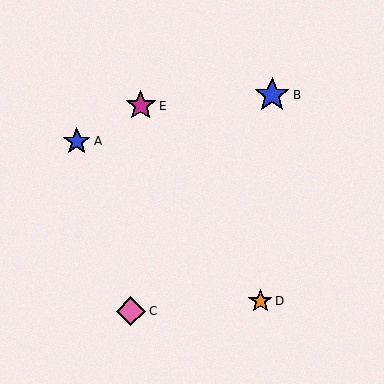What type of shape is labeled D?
Shape D is an orange star.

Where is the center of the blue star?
The center of the blue star is at (272, 95).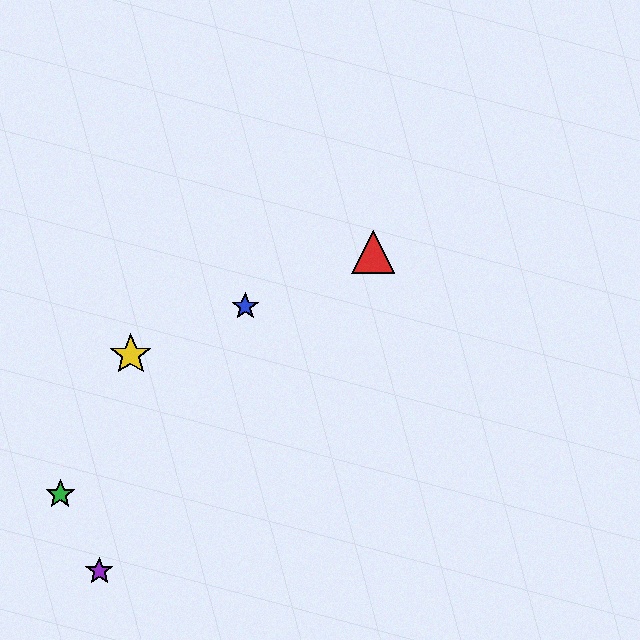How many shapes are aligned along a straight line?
3 shapes (the red triangle, the blue star, the yellow star) are aligned along a straight line.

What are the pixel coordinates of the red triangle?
The red triangle is at (373, 252).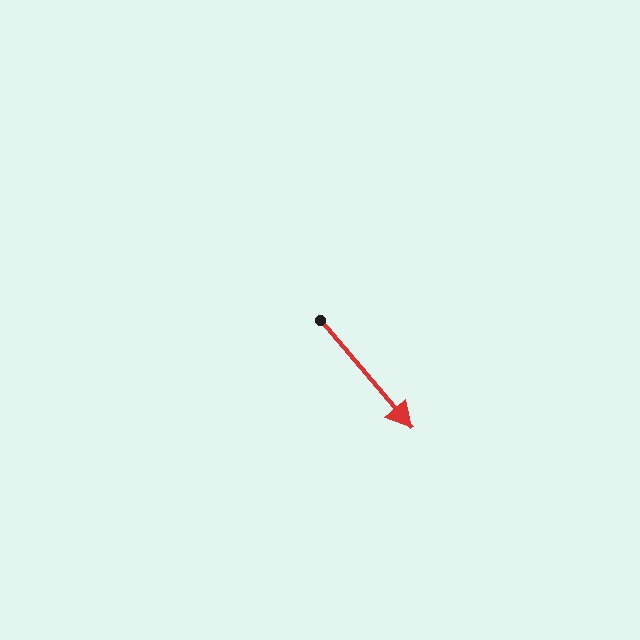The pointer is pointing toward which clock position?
Roughly 5 o'clock.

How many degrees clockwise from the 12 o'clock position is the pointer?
Approximately 140 degrees.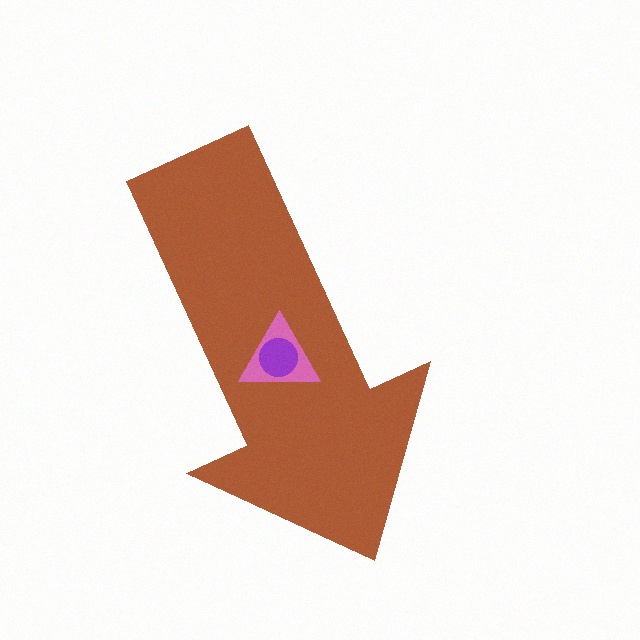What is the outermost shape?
The brown arrow.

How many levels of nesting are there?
3.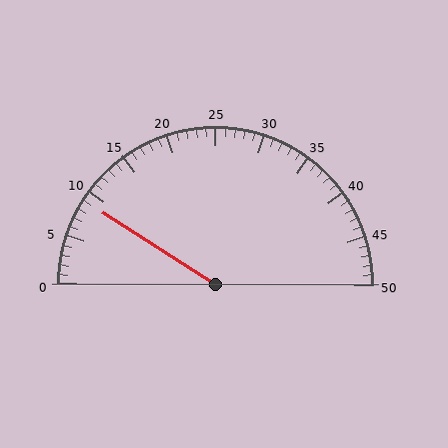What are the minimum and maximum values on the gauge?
The gauge ranges from 0 to 50.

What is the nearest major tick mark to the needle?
The nearest major tick mark is 10.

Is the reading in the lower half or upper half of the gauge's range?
The reading is in the lower half of the range (0 to 50).